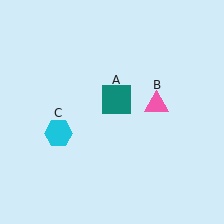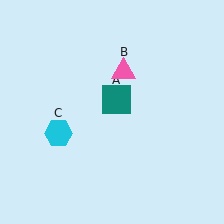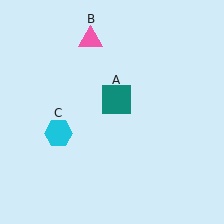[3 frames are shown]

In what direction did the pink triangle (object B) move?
The pink triangle (object B) moved up and to the left.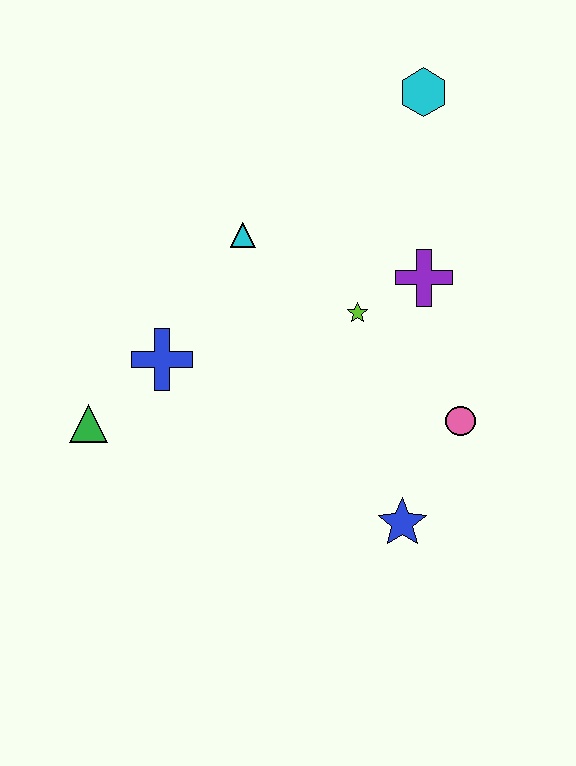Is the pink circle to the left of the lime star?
No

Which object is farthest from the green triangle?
The cyan hexagon is farthest from the green triangle.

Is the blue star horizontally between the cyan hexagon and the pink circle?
No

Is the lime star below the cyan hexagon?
Yes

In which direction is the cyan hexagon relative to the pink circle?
The cyan hexagon is above the pink circle.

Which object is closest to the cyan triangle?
The lime star is closest to the cyan triangle.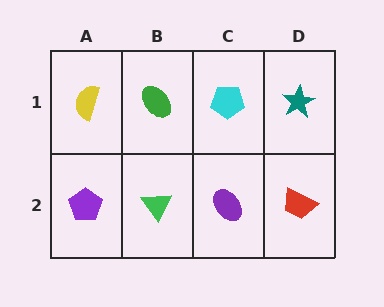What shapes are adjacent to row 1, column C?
A purple ellipse (row 2, column C), a green ellipse (row 1, column B), a teal star (row 1, column D).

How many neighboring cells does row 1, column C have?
3.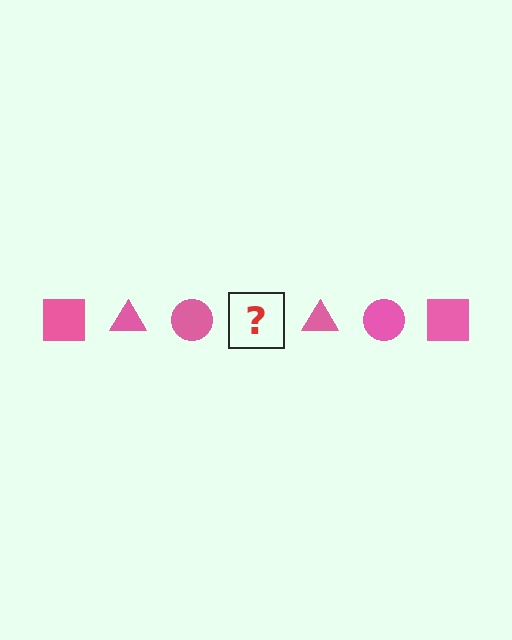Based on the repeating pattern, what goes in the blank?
The blank should be a pink square.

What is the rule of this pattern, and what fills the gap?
The rule is that the pattern cycles through square, triangle, circle shapes in pink. The gap should be filled with a pink square.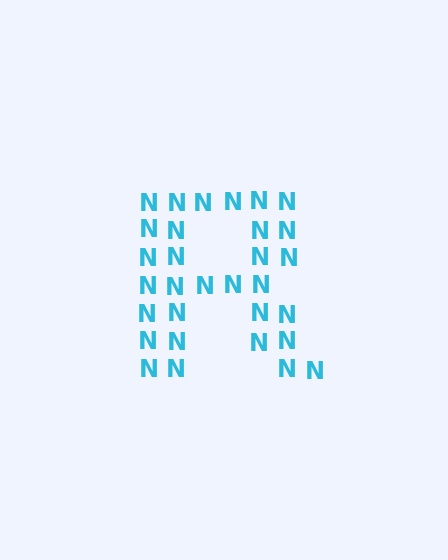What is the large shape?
The large shape is the letter R.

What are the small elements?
The small elements are letter N's.